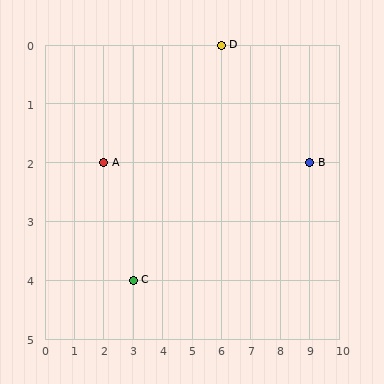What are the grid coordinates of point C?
Point C is at grid coordinates (3, 4).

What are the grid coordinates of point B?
Point B is at grid coordinates (9, 2).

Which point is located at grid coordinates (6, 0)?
Point D is at (6, 0).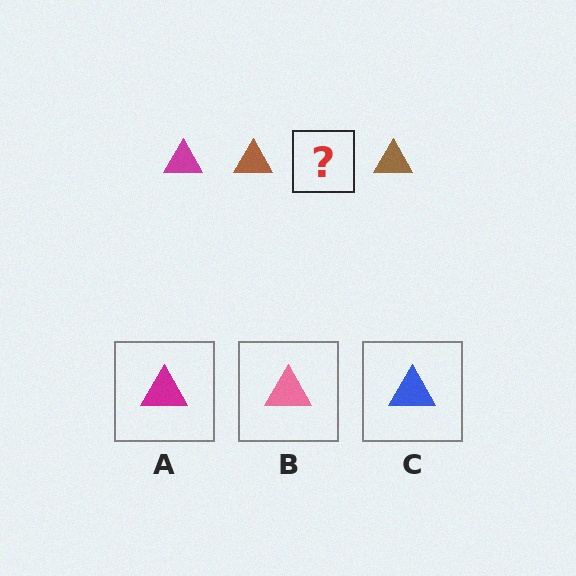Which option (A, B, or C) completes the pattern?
A.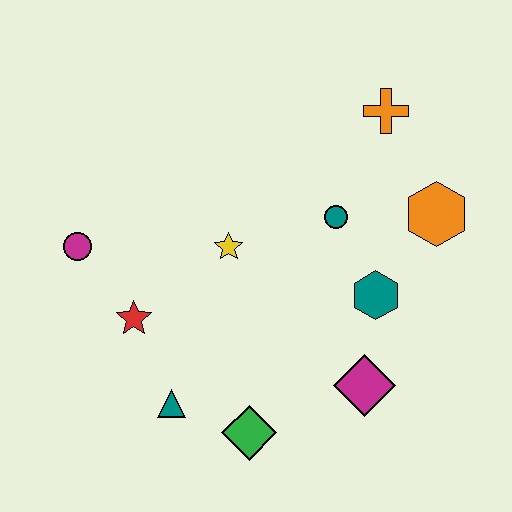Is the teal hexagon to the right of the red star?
Yes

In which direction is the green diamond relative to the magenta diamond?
The green diamond is to the left of the magenta diamond.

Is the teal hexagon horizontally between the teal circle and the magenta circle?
No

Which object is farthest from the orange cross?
The teal triangle is farthest from the orange cross.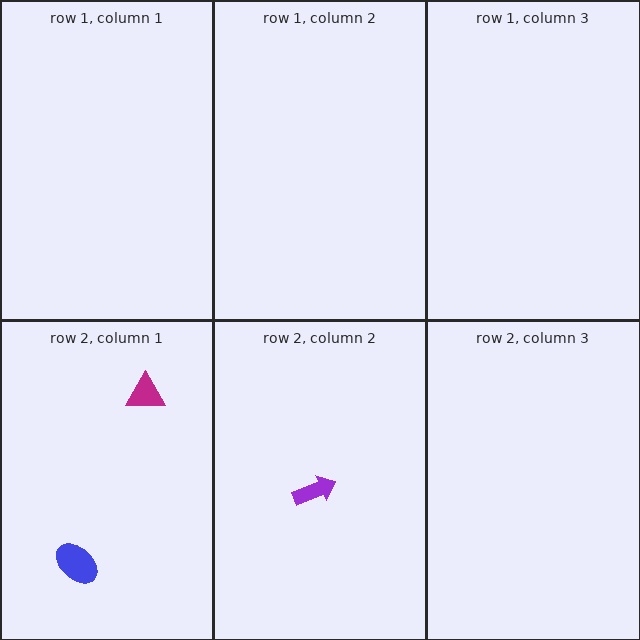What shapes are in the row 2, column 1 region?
The magenta triangle, the blue ellipse.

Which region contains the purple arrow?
The row 2, column 2 region.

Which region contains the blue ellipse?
The row 2, column 1 region.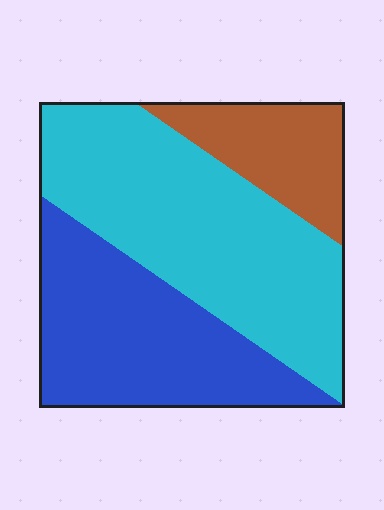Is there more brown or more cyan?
Cyan.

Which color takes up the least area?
Brown, at roughly 15%.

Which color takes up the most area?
Cyan, at roughly 50%.